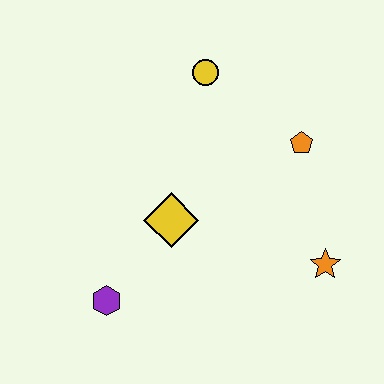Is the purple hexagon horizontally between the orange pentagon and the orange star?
No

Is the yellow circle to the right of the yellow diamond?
Yes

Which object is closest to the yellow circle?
The orange pentagon is closest to the yellow circle.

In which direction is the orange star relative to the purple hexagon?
The orange star is to the right of the purple hexagon.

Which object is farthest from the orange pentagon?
The purple hexagon is farthest from the orange pentagon.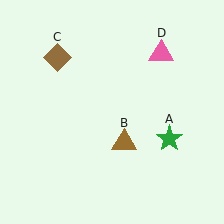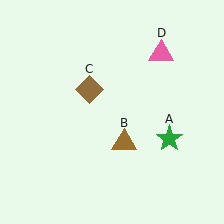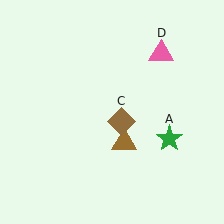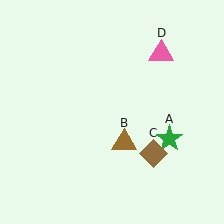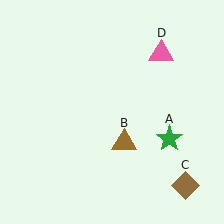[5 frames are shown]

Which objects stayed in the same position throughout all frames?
Green star (object A) and brown triangle (object B) and pink triangle (object D) remained stationary.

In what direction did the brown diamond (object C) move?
The brown diamond (object C) moved down and to the right.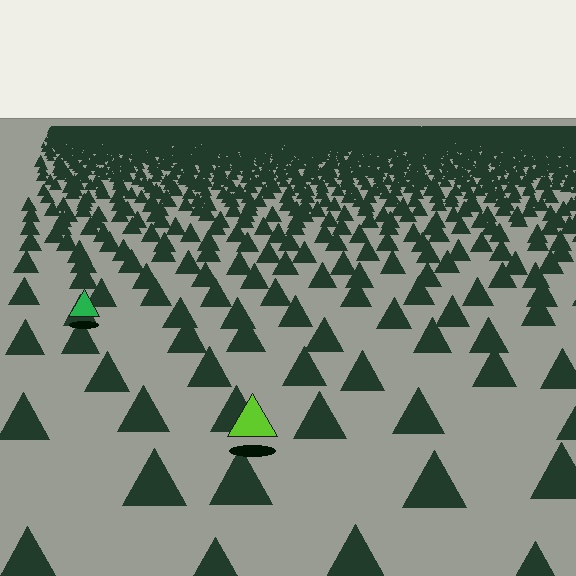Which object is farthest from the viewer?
The green triangle is farthest from the viewer. It appears smaller and the ground texture around it is denser.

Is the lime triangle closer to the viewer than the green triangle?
Yes. The lime triangle is closer — you can tell from the texture gradient: the ground texture is coarser near it.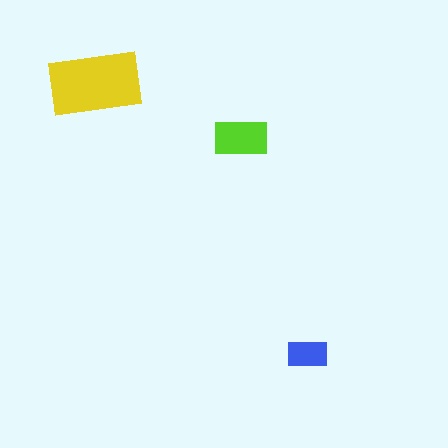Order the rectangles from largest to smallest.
the yellow one, the lime one, the blue one.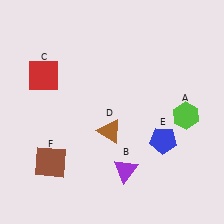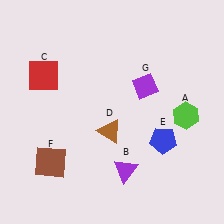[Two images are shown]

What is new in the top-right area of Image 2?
A purple diamond (G) was added in the top-right area of Image 2.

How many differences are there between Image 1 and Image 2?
There is 1 difference between the two images.